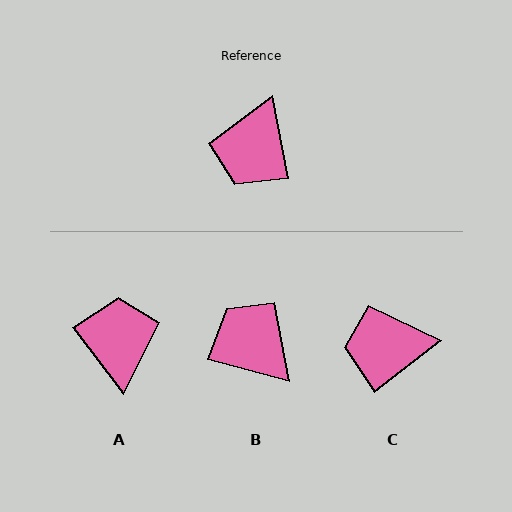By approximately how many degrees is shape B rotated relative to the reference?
Approximately 116 degrees clockwise.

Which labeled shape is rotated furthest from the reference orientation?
A, about 153 degrees away.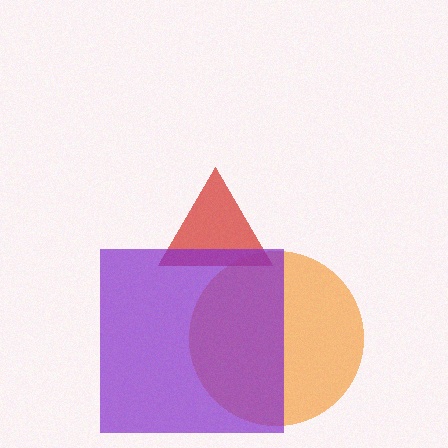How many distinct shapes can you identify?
There are 3 distinct shapes: an orange circle, a red triangle, a purple square.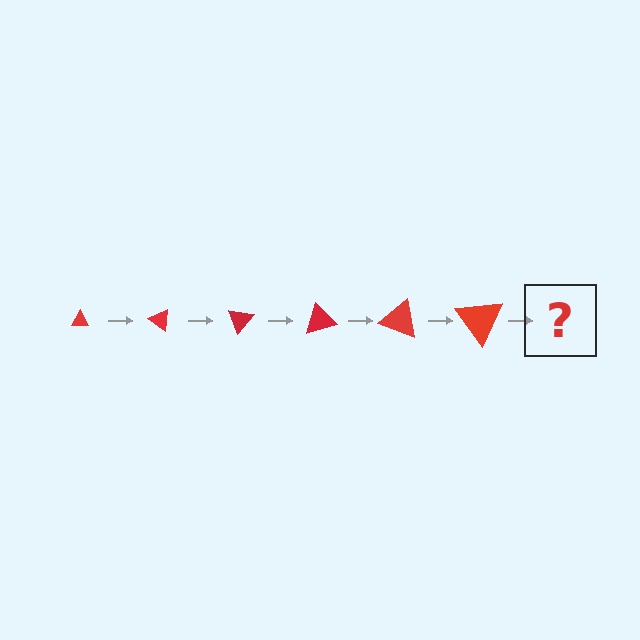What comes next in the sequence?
The next element should be a triangle, larger than the previous one and rotated 210 degrees from the start.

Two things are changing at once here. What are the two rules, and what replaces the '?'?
The two rules are that the triangle grows larger each step and it rotates 35 degrees each step. The '?' should be a triangle, larger than the previous one and rotated 210 degrees from the start.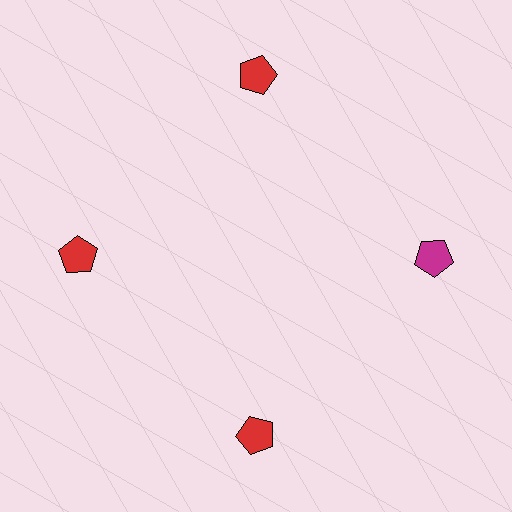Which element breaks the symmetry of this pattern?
The magenta pentagon at roughly the 3 o'clock position breaks the symmetry. All other shapes are red pentagons.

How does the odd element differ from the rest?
It has a different color: magenta instead of red.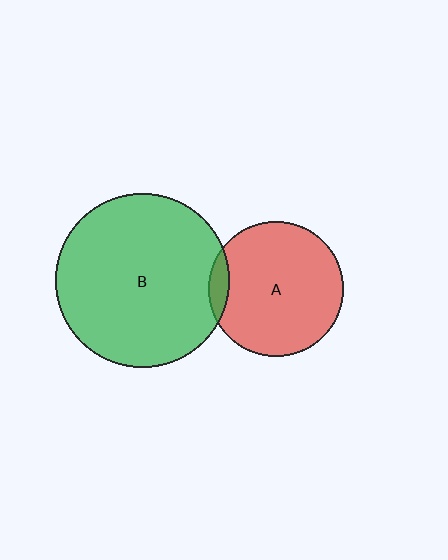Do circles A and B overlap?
Yes.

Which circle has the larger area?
Circle B (green).